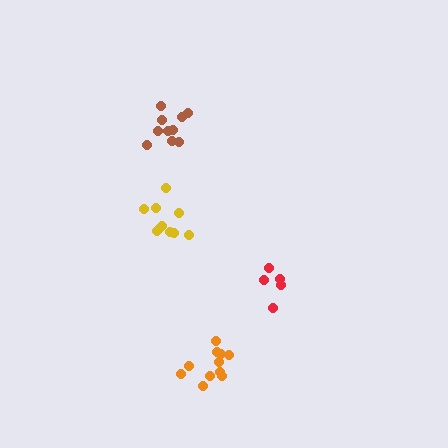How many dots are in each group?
Group 1: 11 dots, Group 2: 10 dots, Group 3: 5 dots, Group 4: 10 dots (36 total).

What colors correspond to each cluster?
The clusters are colored: orange, brown, red, yellow.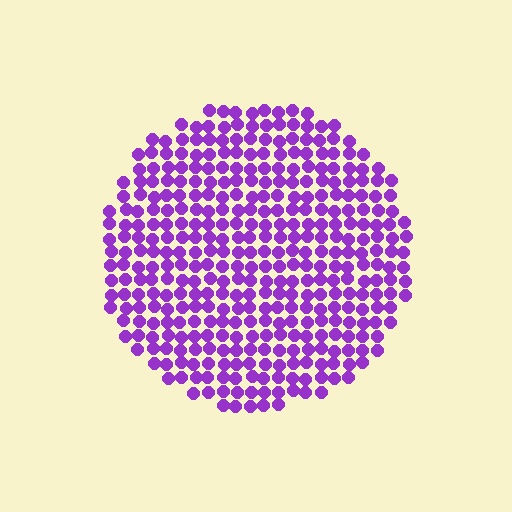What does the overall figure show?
The overall figure shows a circle.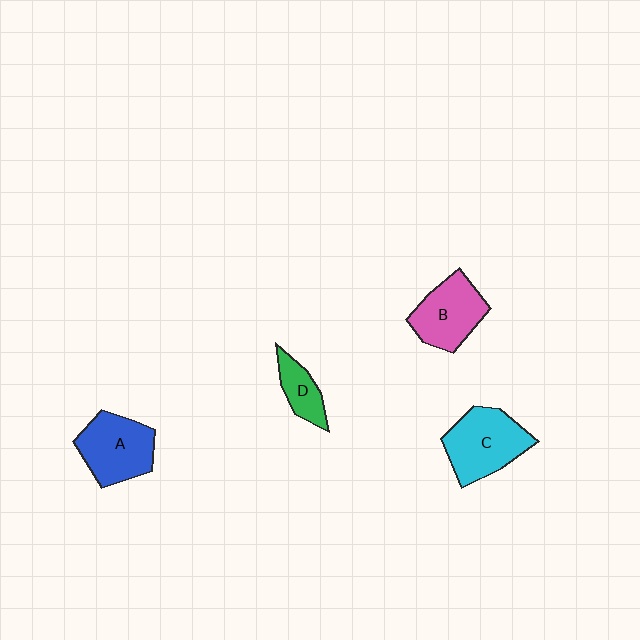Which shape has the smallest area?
Shape D (green).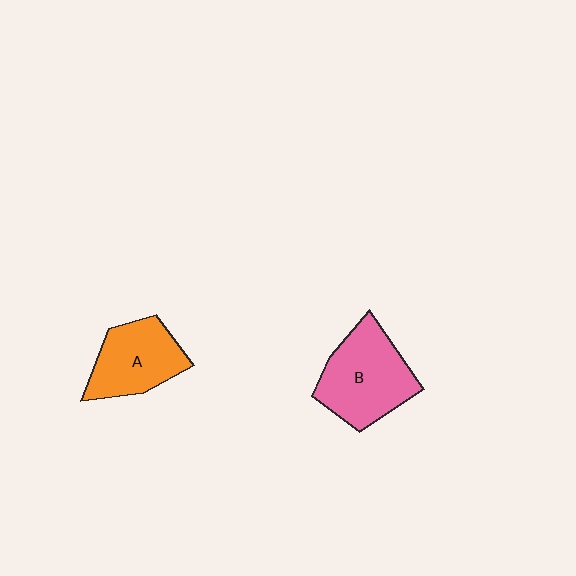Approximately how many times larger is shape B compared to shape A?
Approximately 1.2 times.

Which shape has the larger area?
Shape B (pink).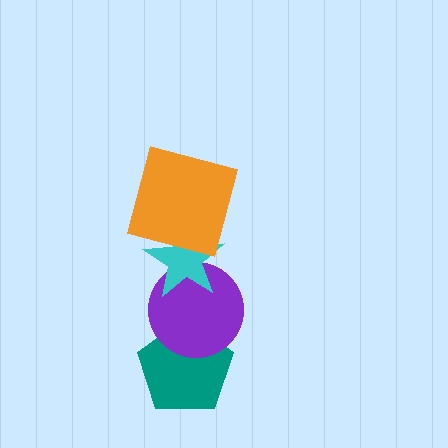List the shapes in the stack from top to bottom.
From top to bottom: the orange square, the cyan star, the purple circle, the teal pentagon.